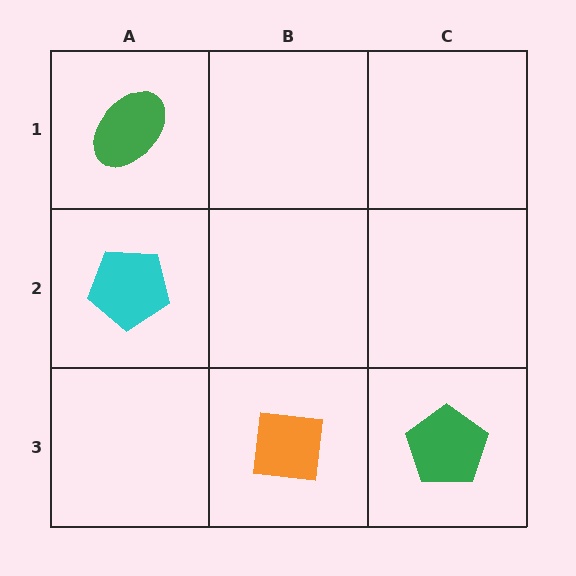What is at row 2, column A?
A cyan pentagon.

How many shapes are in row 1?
1 shape.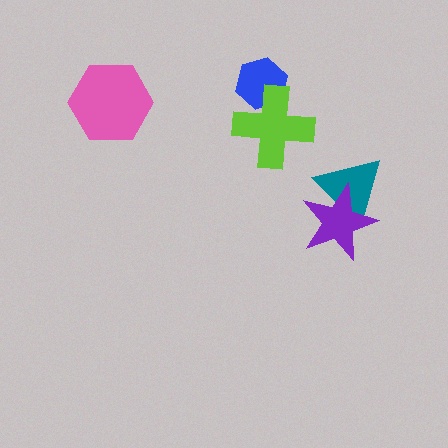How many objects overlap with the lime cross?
1 object overlaps with the lime cross.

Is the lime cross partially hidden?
No, no other shape covers it.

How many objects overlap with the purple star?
1 object overlaps with the purple star.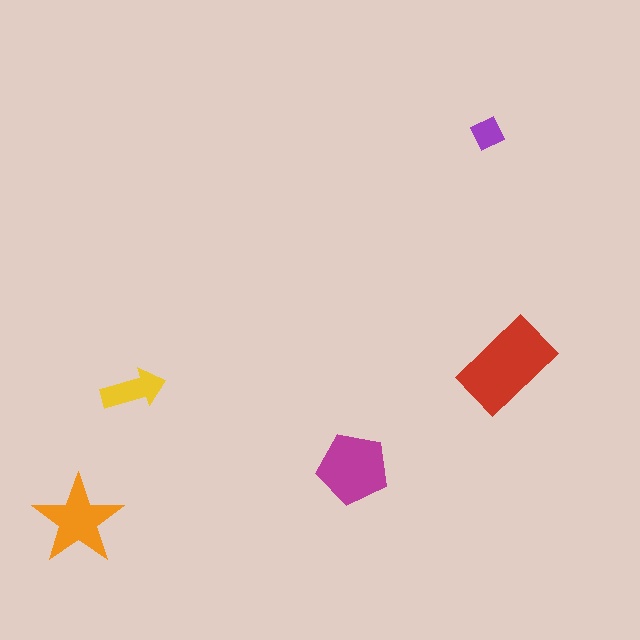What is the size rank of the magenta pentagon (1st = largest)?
2nd.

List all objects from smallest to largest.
The purple diamond, the yellow arrow, the orange star, the magenta pentagon, the red rectangle.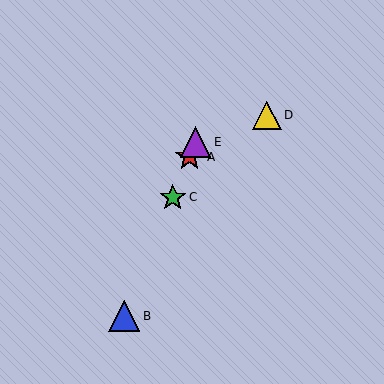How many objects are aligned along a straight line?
4 objects (A, B, C, E) are aligned along a straight line.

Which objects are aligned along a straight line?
Objects A, B, C, E are aligned along a straight line.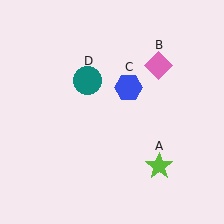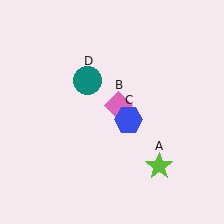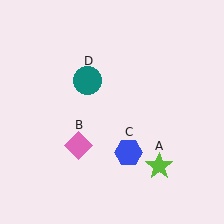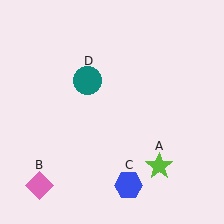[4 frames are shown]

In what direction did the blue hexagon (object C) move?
The blue hexagon (object C) moved down.